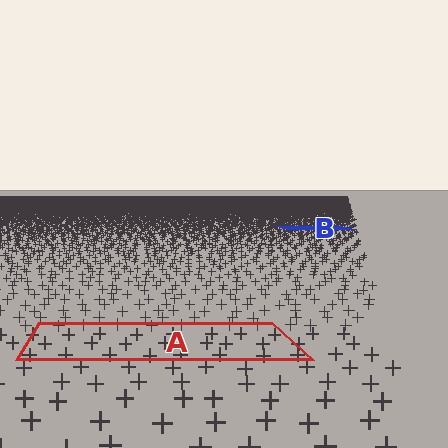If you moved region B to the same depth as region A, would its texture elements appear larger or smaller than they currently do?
They would appear larger. At a closer depth, the same texture elements are projected at a bigger on-screen size.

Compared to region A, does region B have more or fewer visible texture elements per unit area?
Region B has more texture elements per unit area — they are packed more densely because it is farther away.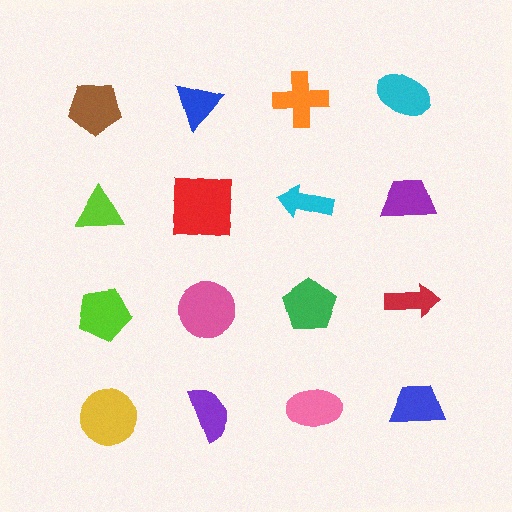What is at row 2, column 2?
A red square.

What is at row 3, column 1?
A lime pentagon.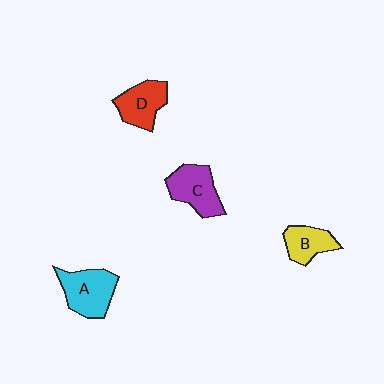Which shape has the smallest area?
Shape B (yellow).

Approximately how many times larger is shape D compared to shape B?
Approximately 1.2 times.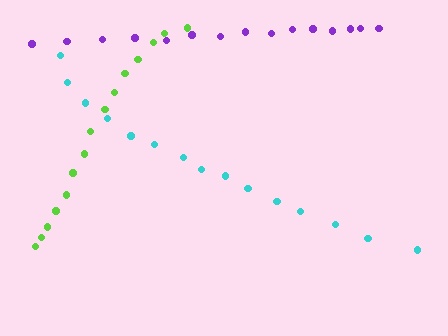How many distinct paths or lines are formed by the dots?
There are 3 distinct paths.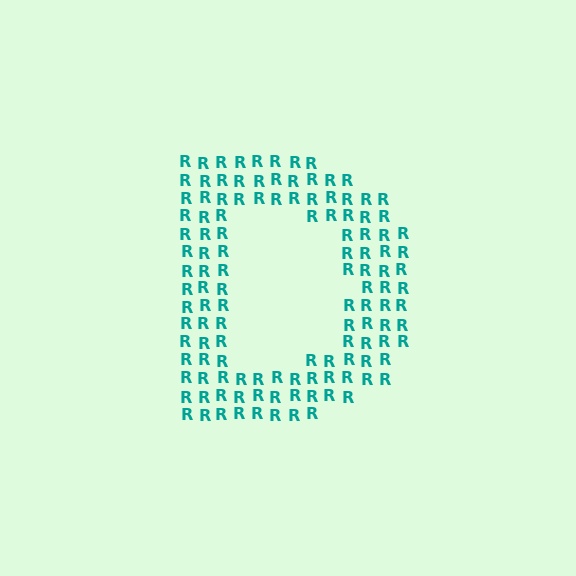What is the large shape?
The large shape is the letter D.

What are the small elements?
The small elements are letter R's.